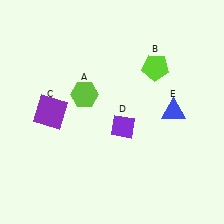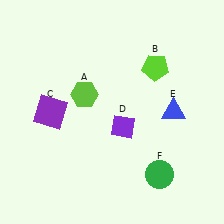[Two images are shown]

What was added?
A green circle (F) was added in Image 2.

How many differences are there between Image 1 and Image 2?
There is 1 difference between the two images.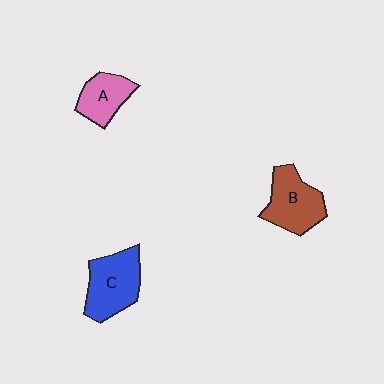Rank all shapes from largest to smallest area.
From largest to smallest: C (blue), B (brown), A (pink).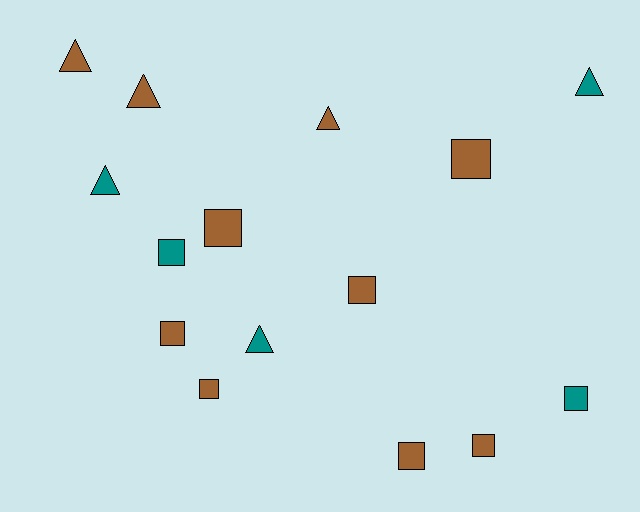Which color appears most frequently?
Brown, with 10 objects.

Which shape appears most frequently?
Square, with 9 objects.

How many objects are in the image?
There are 15 objects.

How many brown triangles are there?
There are 3 brown triangles.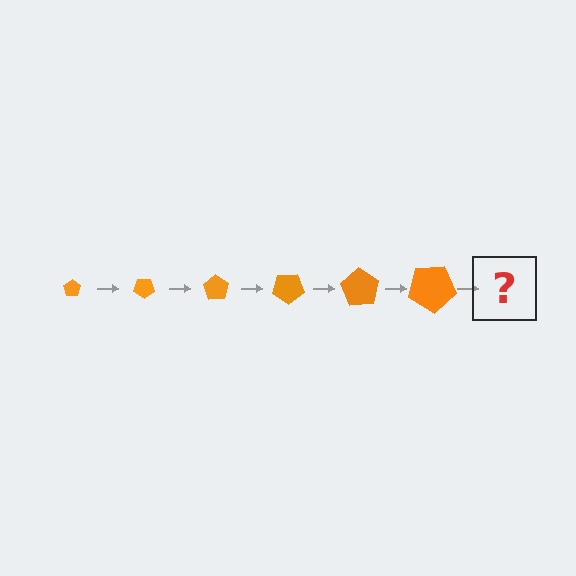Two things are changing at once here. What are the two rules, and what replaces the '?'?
The two rules are that the pentagon grows larger each step and it rotates 35 degrees each step. The '?' should be a pentagon, larger than the previous one and rotated 210 degrees from the start.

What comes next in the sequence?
The next element should be a pentagon, larger than the previous one and rotated 210 degrees from the start.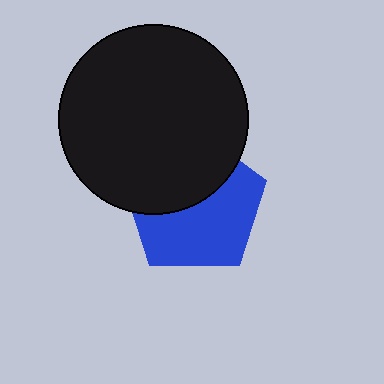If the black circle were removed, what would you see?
You would see the complete blue pentagon.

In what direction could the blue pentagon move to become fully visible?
The blue pentagon could move down. That would shift it out from behind the black circle entirely.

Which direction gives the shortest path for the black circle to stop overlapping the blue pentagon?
Moving up gives the shortest separation.